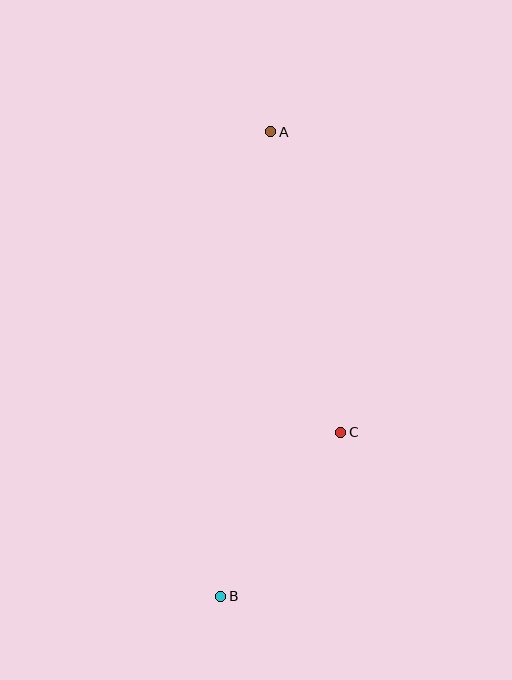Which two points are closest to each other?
Points B and C are closest to each other.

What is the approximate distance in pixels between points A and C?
The distance between A and C is approximately 308 pixels.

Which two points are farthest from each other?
Points A and B are farthest from each other.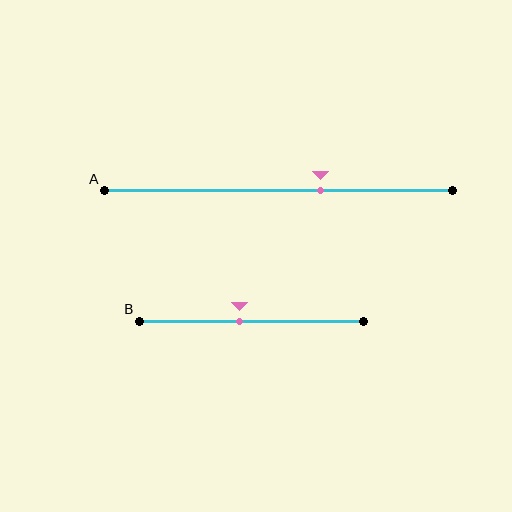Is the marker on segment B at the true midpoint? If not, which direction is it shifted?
No, the marker on segment B is shifted to the left by about 6% of the segment length.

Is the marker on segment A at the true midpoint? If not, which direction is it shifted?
No, the marker on segment A is shifted to the right by about 12% of the segment length.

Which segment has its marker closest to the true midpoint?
Segment B has its marker closest to the true midpoint.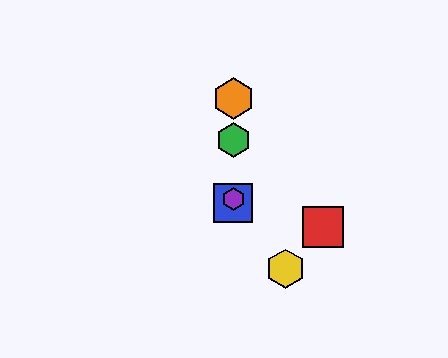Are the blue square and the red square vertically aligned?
No, the blue square is at x≈233 and the red square is at x≈323.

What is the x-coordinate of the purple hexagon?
The purple hexagon is at x≈233.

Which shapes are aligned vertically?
The blue square, the green hexagon, the purple hexagon, the orange hexagon are aligned vertically.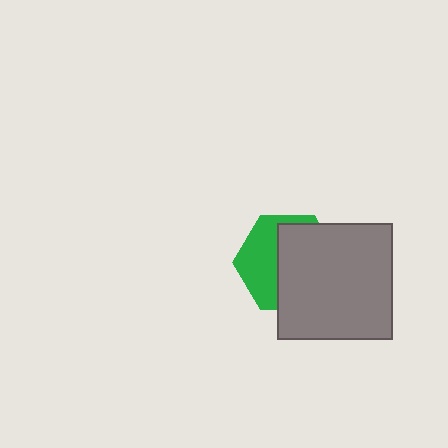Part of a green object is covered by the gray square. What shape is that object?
It is a hexagon.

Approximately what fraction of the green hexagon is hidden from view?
Roughly 58% of the green hexagon is hidden behind the gray square.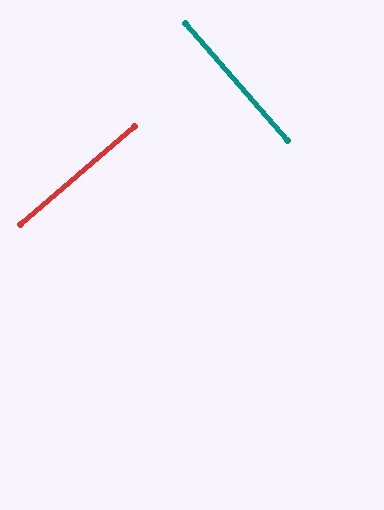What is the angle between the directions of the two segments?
Approximately 90 degrees.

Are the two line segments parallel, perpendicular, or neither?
Perpendicular — they meet at approximately 90°.